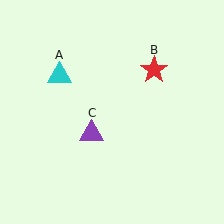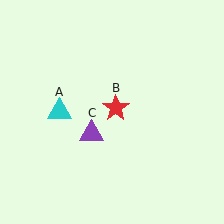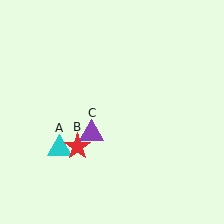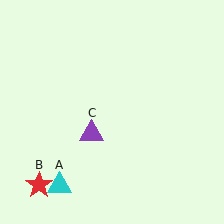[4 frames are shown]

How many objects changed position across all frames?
2 objects changed position: cyan triangle (object A), red star (object B).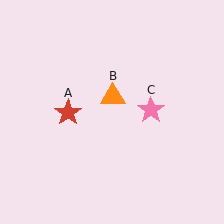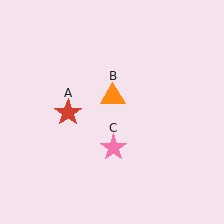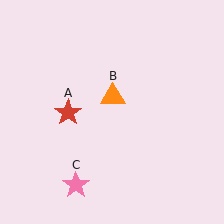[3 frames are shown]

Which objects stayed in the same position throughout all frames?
Red star (object A) and orange triangle (object B) remained stationary.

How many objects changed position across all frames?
1 object changed position: pink star (object C).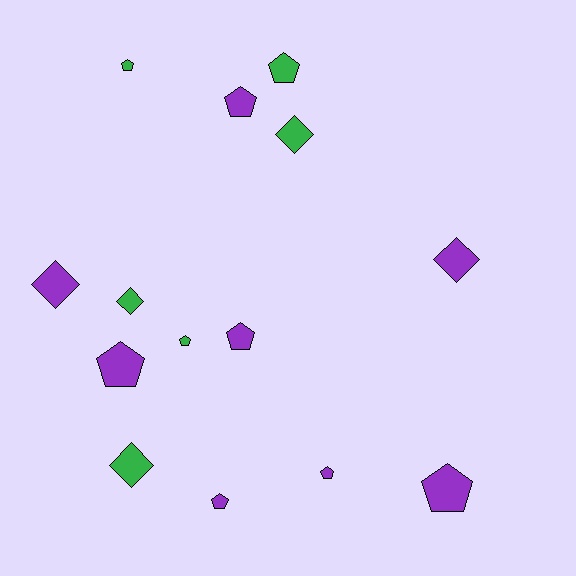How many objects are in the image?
There are 14 objects.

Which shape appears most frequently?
Pentagon, with 9 objects.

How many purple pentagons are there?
There are 6 purple pentagons.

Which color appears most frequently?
Purple, with 8 objects.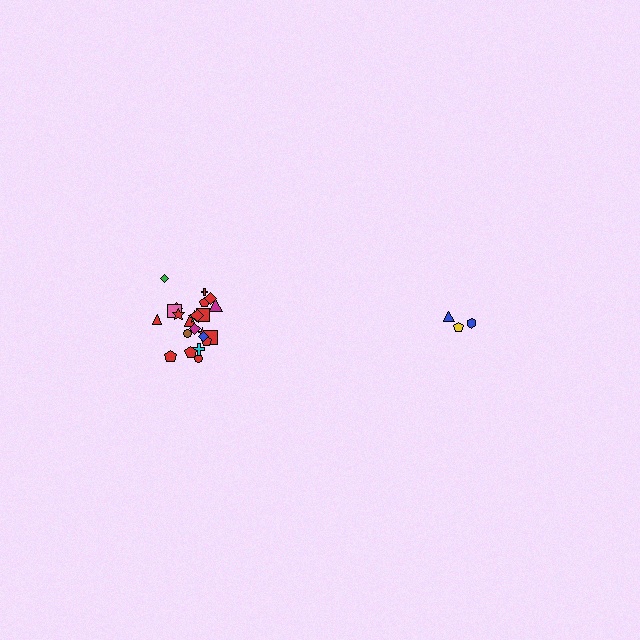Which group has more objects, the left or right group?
The left group.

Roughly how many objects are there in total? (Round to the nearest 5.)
Roughly 30 objects in total.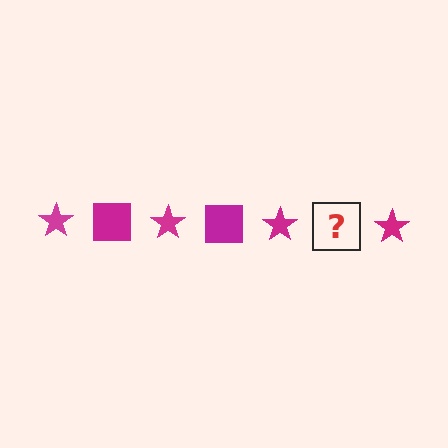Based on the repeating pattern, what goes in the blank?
The blank should be a magenta square.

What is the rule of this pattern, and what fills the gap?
The rule is that the pattern cycles through star, square shapes in magenta. The gap should be filled with a magenta square.